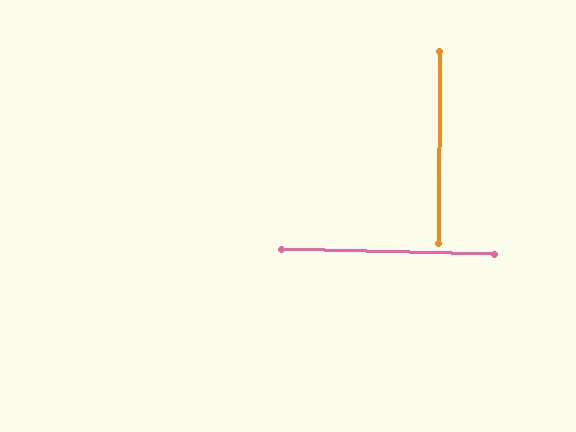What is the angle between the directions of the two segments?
Approximately 89 degrees.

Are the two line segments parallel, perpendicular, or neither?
Perpendicular — they meet at approximately 89°.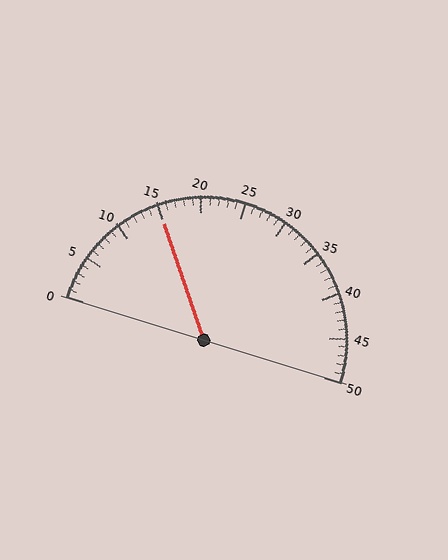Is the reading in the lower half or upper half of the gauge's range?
The reading is in the lower half of the range (0 to 50).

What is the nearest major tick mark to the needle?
The nearest major tick mark is 15.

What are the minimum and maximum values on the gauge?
The gauge ranges from 0 to 50.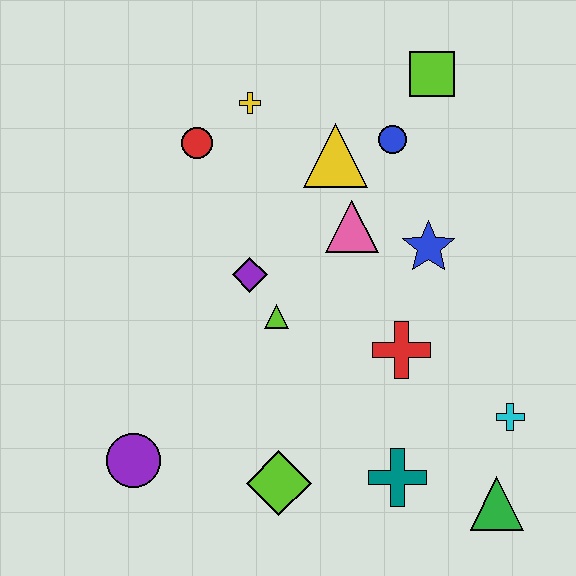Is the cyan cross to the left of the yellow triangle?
No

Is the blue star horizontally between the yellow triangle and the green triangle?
Yes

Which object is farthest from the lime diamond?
The lime square is farthest from the lime diamond.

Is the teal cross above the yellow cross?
No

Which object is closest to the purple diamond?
The lime triangle is closest to the purple diamond.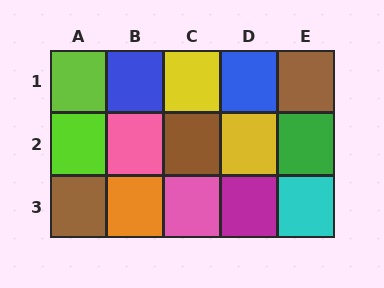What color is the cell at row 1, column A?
Lime.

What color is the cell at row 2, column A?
Lime.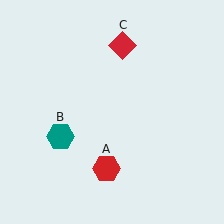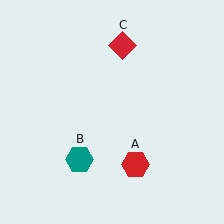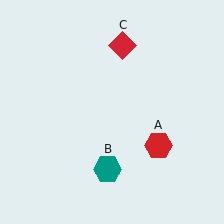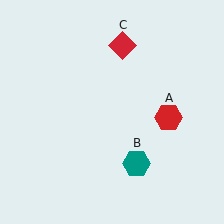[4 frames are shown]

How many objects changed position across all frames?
2 objects changed position: red hexagon (object A), teal hexagon (object B).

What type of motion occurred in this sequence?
The red hexagon (object A), teal hexagon (object B) rotated counterclockwise around the center of the scene.